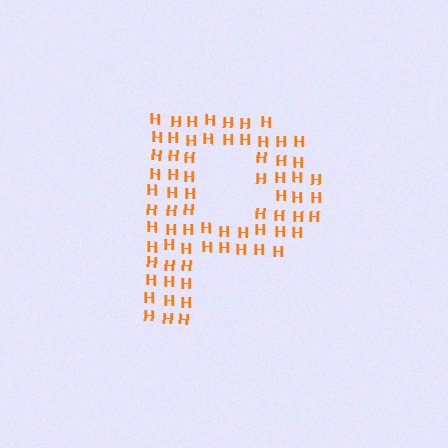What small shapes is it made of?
It is made of small letter H's.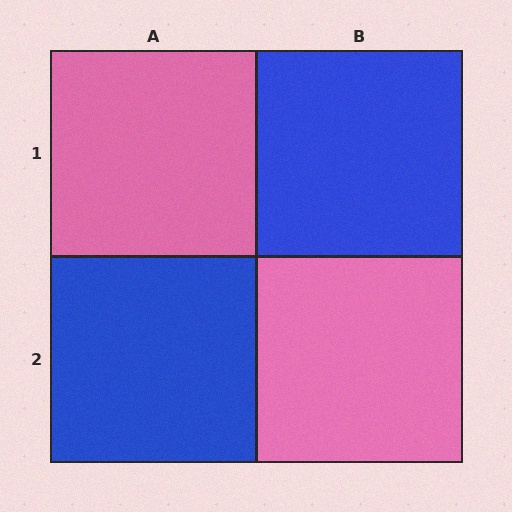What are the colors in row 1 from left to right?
Pink, blue.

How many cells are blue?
2 cells are blue.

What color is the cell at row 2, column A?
Blue.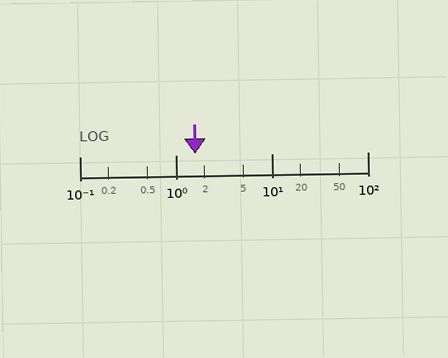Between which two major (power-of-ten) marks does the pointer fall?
The pointer is between 1 and 10.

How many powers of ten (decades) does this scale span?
The scale spans 3 decades, from 0.1 to 100.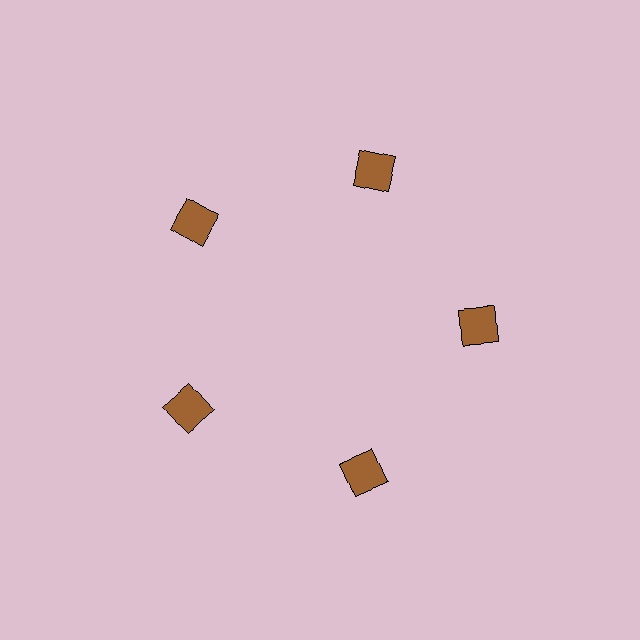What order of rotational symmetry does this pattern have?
This pattern has 5-fold rotational symmetry.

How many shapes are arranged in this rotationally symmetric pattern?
There are 5 shapes, arranged in 5 groups of 1.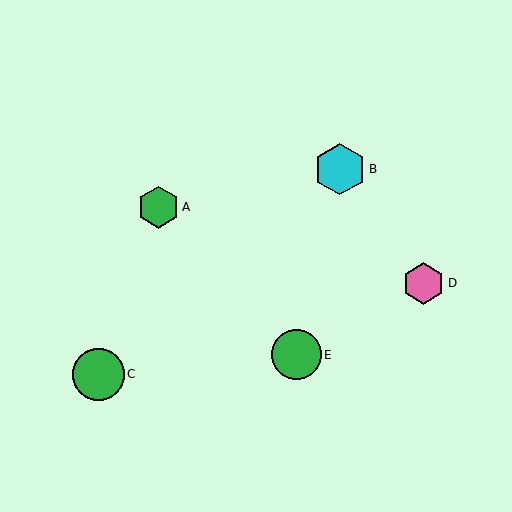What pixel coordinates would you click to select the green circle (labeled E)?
Click at (296, 355) to select the green circle E.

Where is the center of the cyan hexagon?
The center of the cyan hexagon is at (340, 169).